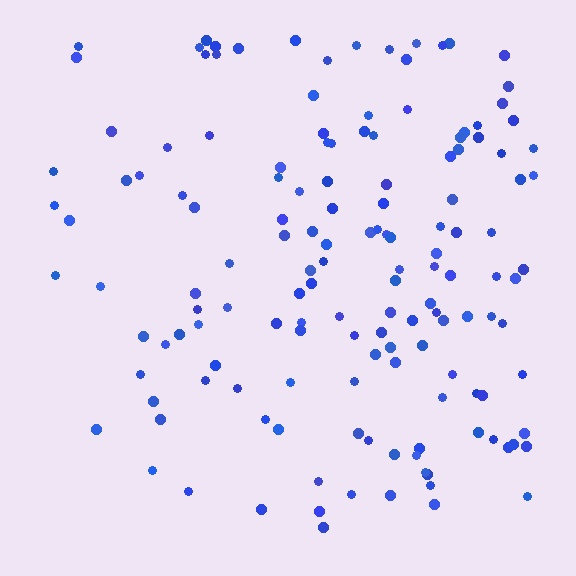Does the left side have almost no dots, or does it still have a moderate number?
Still a moderate number, just noticeably fewer than the right.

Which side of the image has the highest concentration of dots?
The right.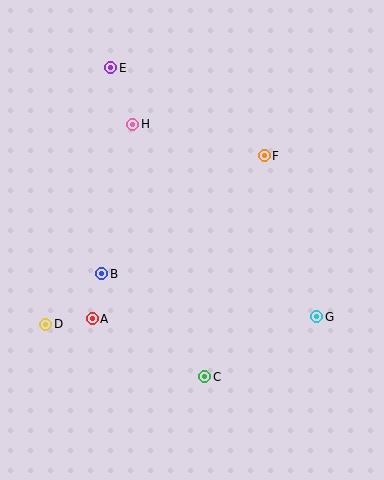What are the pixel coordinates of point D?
Point D is at (46, 324).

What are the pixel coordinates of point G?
Point G is at (317, 317).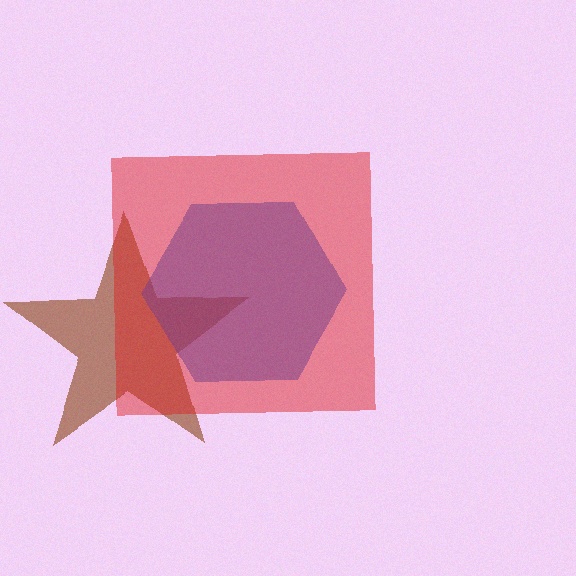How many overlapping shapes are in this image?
There are 3 overlapping shapes in the image.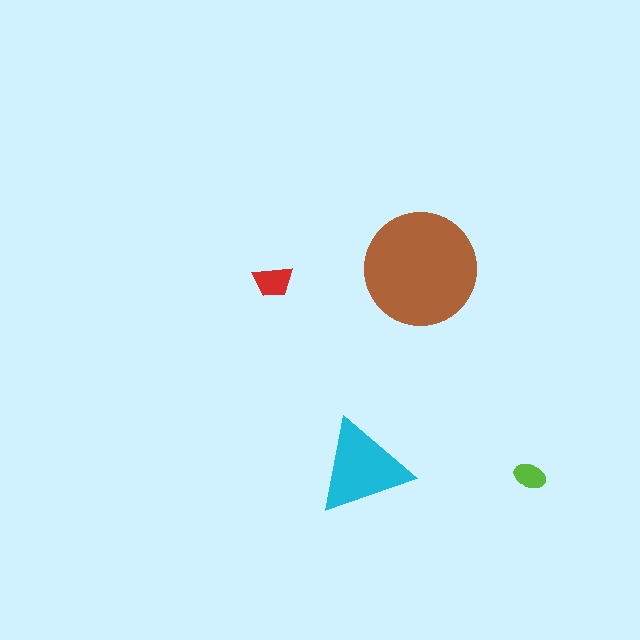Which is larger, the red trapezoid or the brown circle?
The brown circle.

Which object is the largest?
The brown circle.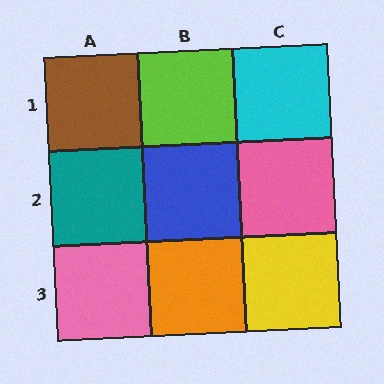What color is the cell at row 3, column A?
Pink.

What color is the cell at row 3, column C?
Yellow.